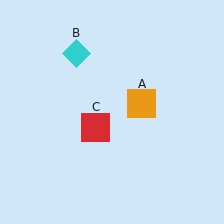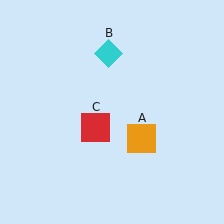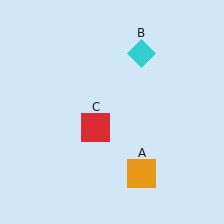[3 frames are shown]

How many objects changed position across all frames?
2 objects changed position: orange square (object A), cyan diamond (object B).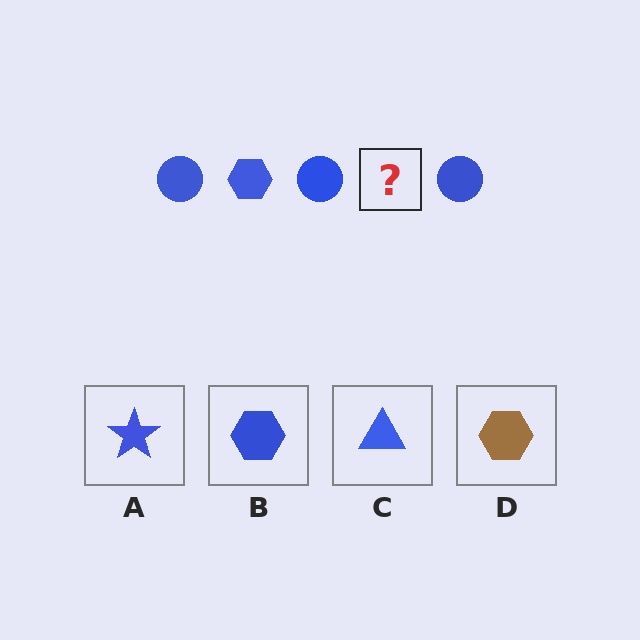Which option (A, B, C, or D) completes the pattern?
B.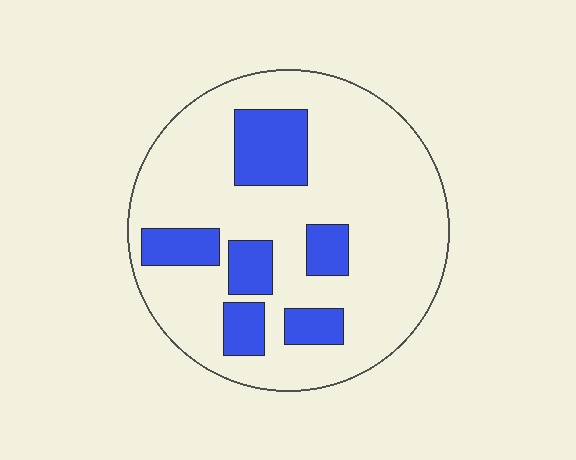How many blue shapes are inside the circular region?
6.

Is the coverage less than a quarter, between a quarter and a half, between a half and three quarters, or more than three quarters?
Less than a quarter.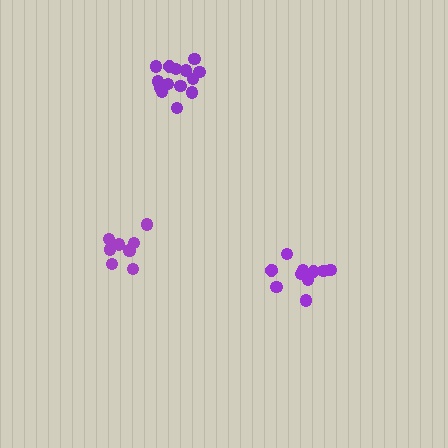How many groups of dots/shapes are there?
There are 3 groups.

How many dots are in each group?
Group 1: 9 dots, Group 2: 11 dots, Group 3: 14 dots (34 total).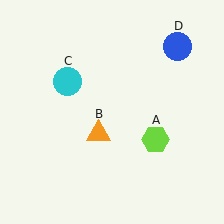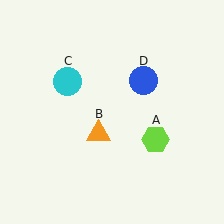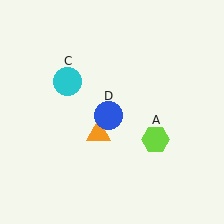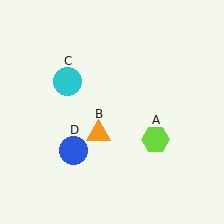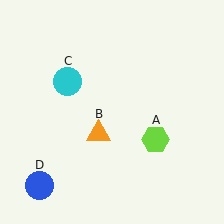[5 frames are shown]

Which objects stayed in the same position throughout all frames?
Lime hexagon (object A) and orange triangle (object B) and cyan circle (object C) remained stationary.